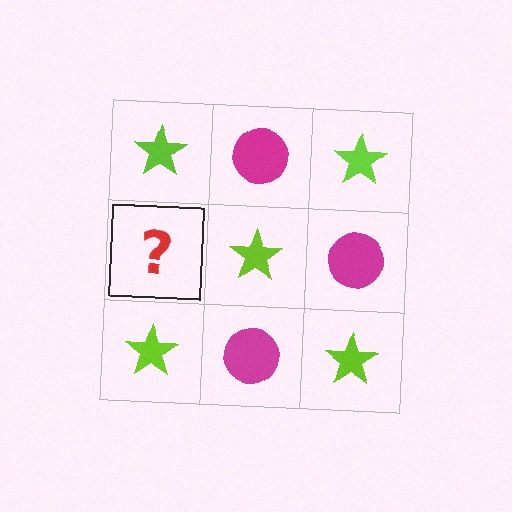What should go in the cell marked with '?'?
The missing cell should contain a magenta circle.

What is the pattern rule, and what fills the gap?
The rule is that it alternates lime star and magenta circle in a checkerboard pattern. The gap should be filled with a magenta circle.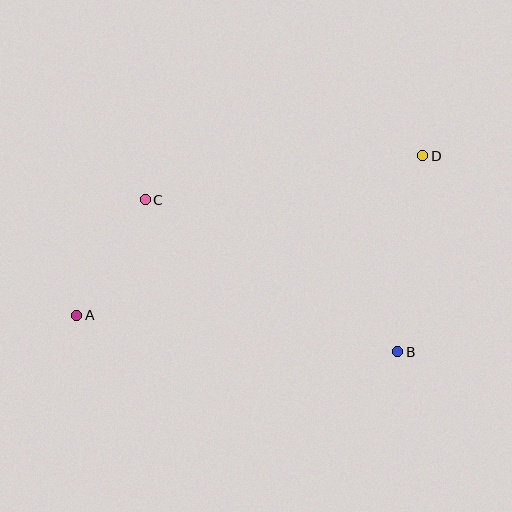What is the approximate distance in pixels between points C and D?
The distance between C and D is approximately 281 pixels.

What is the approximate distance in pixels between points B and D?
The distance between B and D is approximately 198 pixels.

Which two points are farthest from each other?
Points A and D are farthest from each other.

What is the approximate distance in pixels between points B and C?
The distance between B and C is approximately 295 pixels.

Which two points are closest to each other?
Points A and C are closest to each other.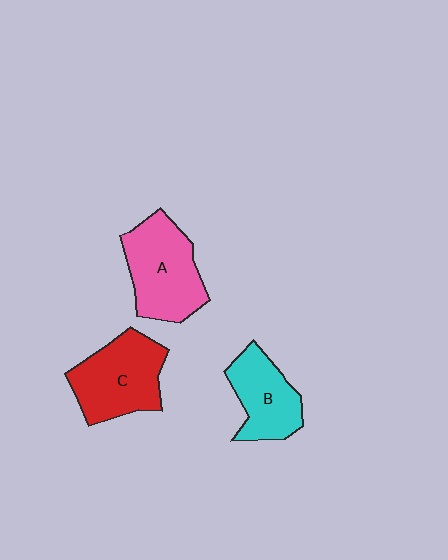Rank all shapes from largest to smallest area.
From largest to smallest: A (pink), C (red), B (cyan).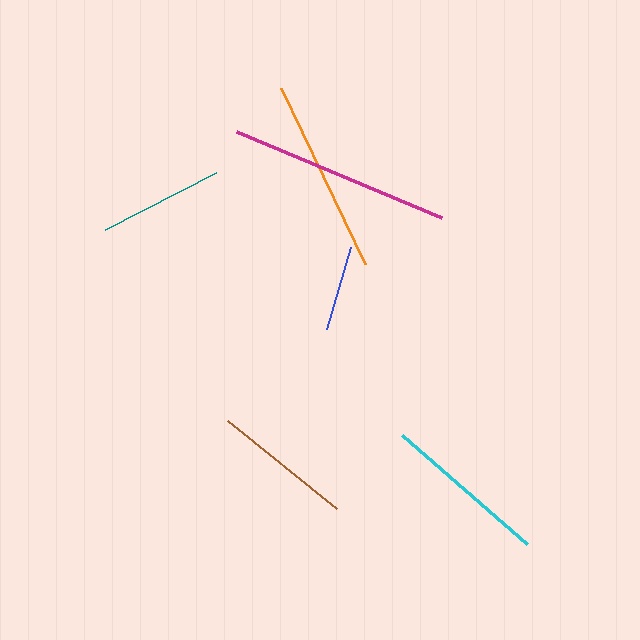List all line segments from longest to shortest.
From longest to shortest: magenta, orange, cyan, brown, teal, blue.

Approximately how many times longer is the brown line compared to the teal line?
The brown line is approximately 1.1 times the length of the teal line.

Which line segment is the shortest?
The blue line is the shortest at approximately 85 pixels.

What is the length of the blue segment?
The blue segment is approximately 85 pixels long.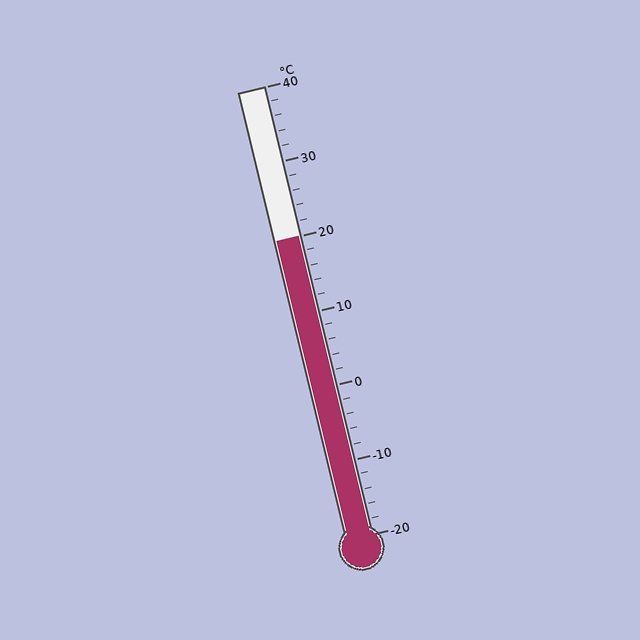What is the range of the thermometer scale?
The thermometer scale ranges from -20°C to 40°C.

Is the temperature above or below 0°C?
The temperature is above 0°C.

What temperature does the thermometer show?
The thermometer shows approximately 20°C.